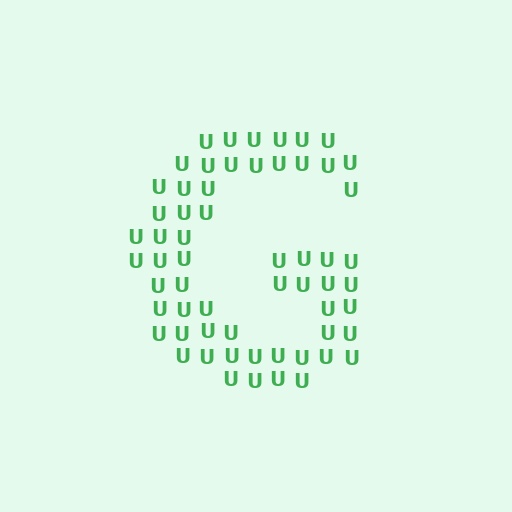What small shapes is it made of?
It is made of small letter U's.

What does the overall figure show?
The overall figure shows the letter G.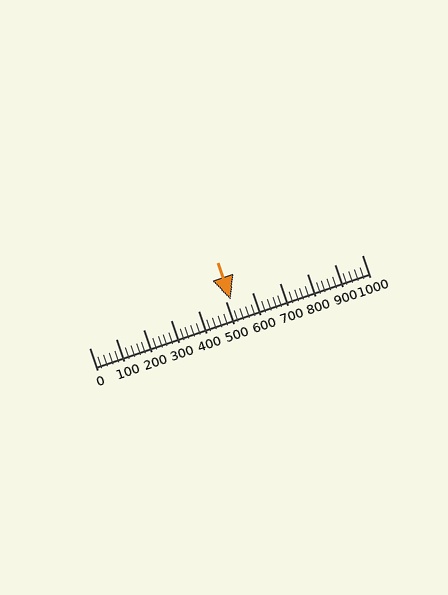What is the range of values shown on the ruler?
The ruler shows values from 0 to 1000.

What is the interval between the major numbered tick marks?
The major tick marks are spaced 100 units apart.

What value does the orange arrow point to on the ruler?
The orange arrow points to approximately 520.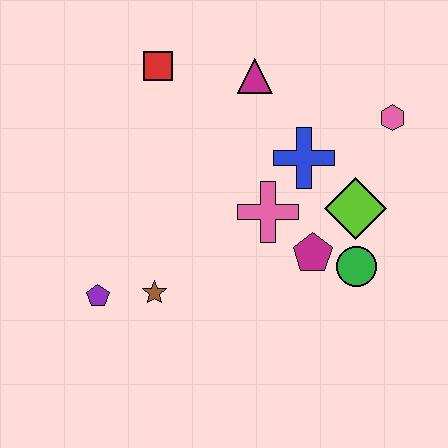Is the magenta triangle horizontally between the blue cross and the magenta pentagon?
No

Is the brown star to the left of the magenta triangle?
Yes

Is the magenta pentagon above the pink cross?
No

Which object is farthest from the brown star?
The pink hexagon is farthest from the brown star.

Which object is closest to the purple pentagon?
The brown star is closest to the purple pentagon.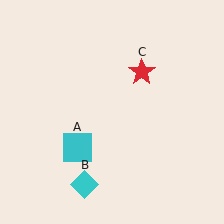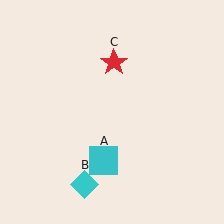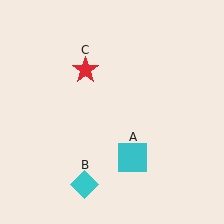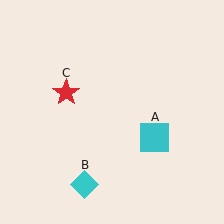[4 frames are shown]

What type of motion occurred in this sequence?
The cyan square (object A), red star (object C) rotated counterclockwise around the center of the scene.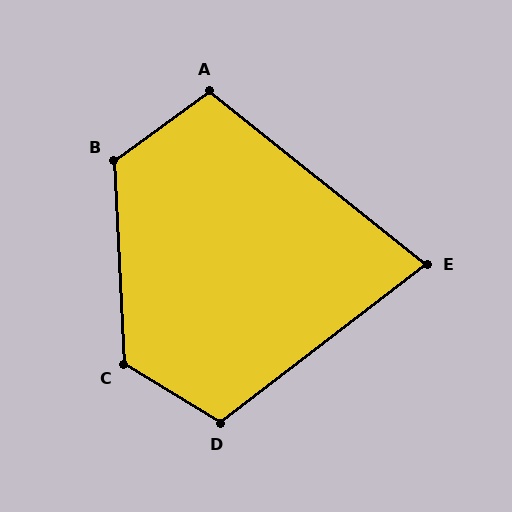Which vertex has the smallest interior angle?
E, at approximately 76 degrees.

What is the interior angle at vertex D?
Approximately 111 degrees (obtuse).